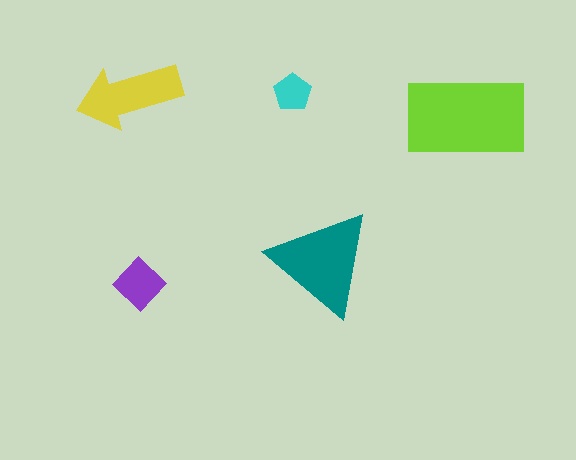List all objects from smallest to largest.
The cyan pentagon, the purple diamond, the yellow arrow, the teal triangle, the lime rectangle.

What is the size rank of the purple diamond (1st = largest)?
4th.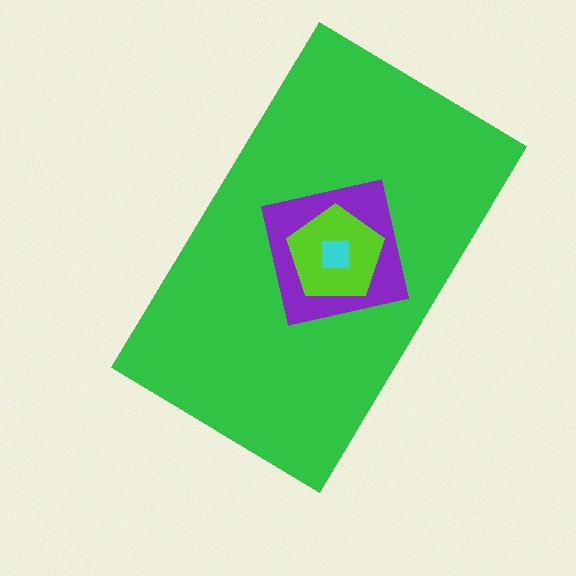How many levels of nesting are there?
4.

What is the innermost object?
The cyan square.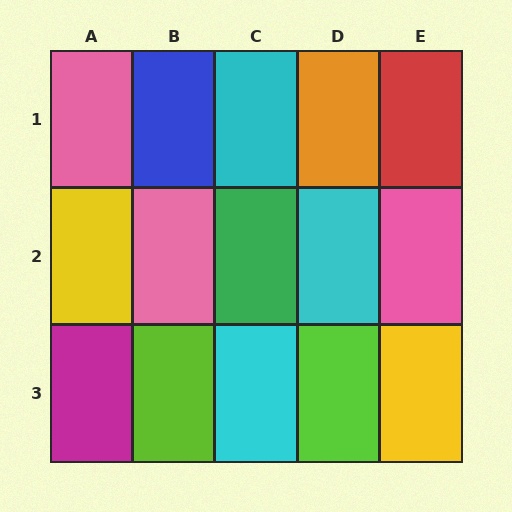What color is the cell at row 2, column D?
Cyan.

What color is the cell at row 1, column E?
Red.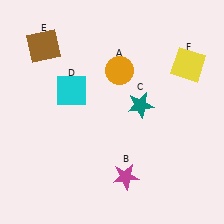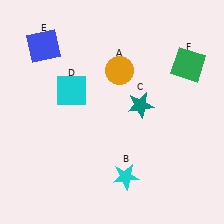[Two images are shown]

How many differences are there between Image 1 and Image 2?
There are 3 differences between the two images.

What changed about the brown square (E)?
In Image 1, E is brown. In Image 2, it changed to blue.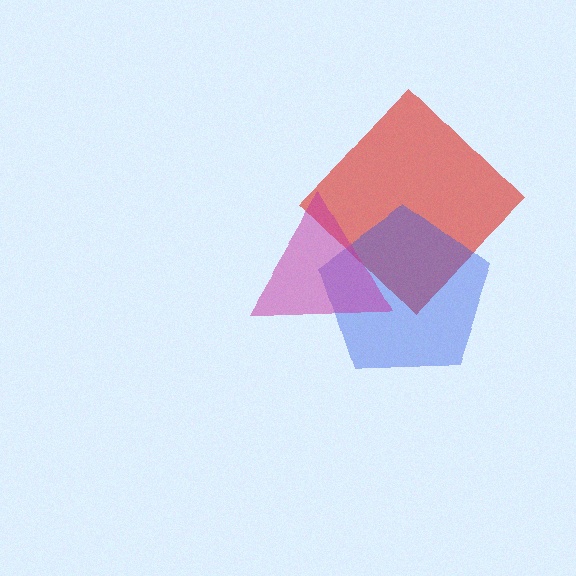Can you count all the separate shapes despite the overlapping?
Yes, there are 3 separate shapes.